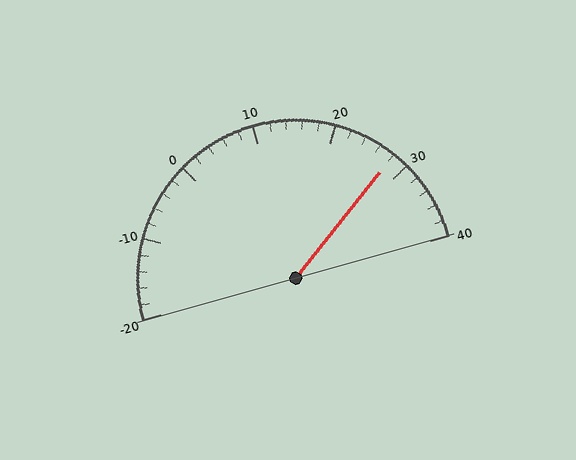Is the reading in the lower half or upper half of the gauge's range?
The reading is in the upper half of the range (-20 to 40).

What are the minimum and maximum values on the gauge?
The gauge ranges from -20 to 40.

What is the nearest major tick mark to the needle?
The nearest major tick mark is 30.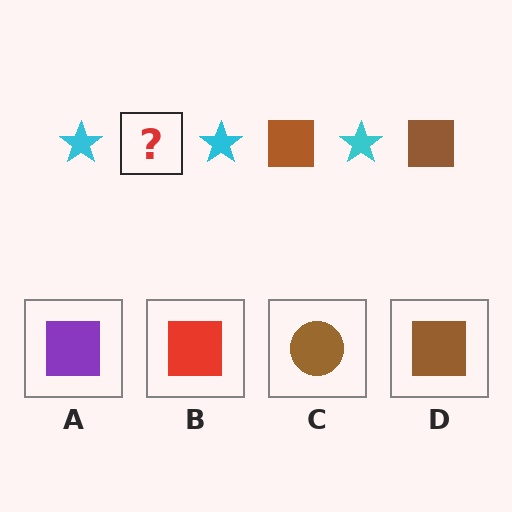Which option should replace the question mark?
Option D.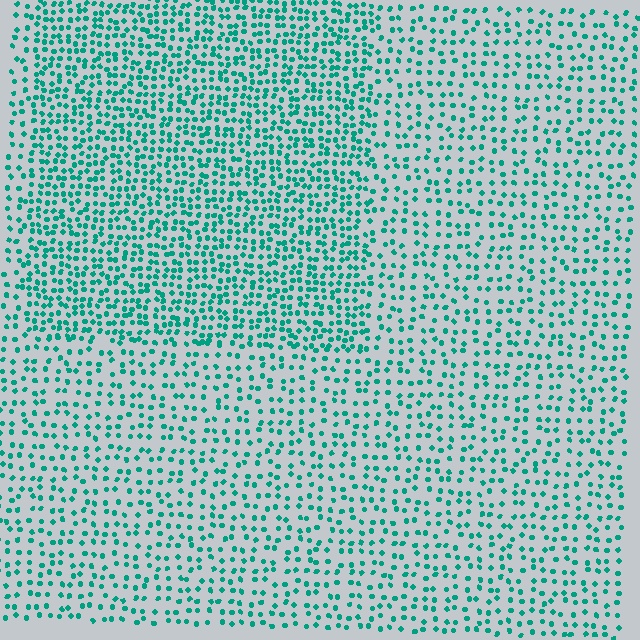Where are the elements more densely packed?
The elements are more densely packed inside the rectangle boundary.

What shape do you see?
I see a rectangle.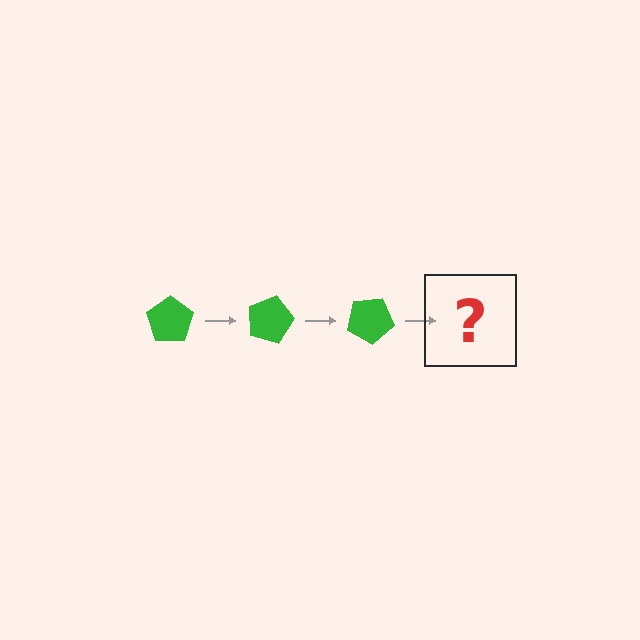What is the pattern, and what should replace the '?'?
The pattern is that the pentagon rotates 15 degrees each step. The '?' should be a green pentagon rotated 45 degrees.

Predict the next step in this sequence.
The next step is a green pentagon rotated 45 degrees.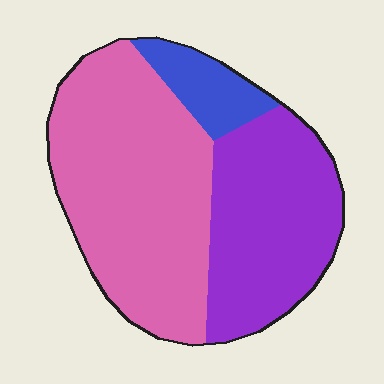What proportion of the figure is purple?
Purple takes up about three eighths (3/8) of the figure.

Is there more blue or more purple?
Purple.